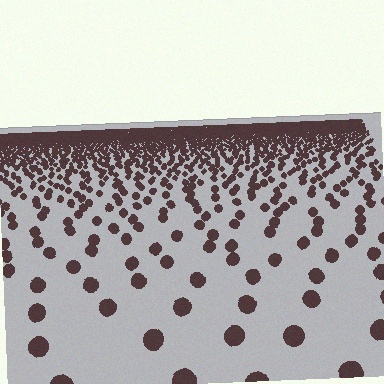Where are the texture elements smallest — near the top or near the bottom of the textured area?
Near the top.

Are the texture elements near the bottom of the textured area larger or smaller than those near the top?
Larger. Near the bottom, elements are closer to the viewer and appear at a bigger on-screen size.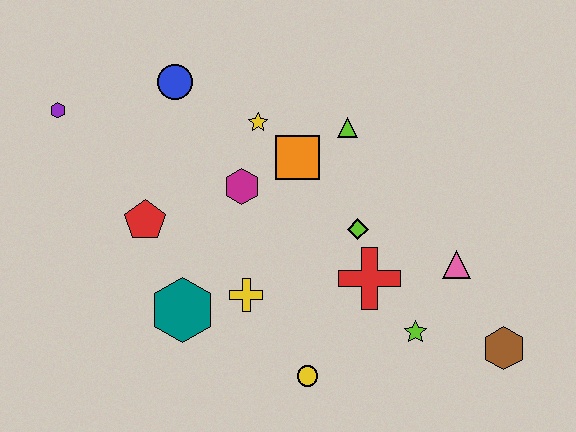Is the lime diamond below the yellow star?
Yes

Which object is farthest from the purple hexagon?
The brown hexagon is farthest from the purple hexagon.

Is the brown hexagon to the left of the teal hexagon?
No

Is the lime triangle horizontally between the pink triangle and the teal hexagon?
Yes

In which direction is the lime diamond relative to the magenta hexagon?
The lime diamond is to the right of the magenta hexagon.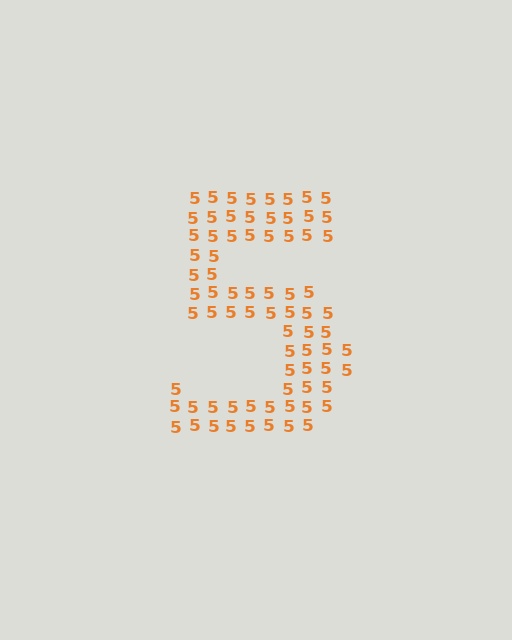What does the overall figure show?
The overall figure shows the digit 5.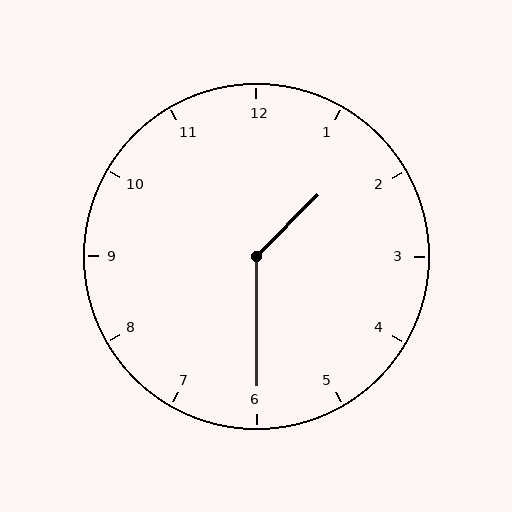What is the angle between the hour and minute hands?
Approximately 135 degrees.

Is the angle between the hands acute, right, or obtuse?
It is obtuse.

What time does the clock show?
1:30.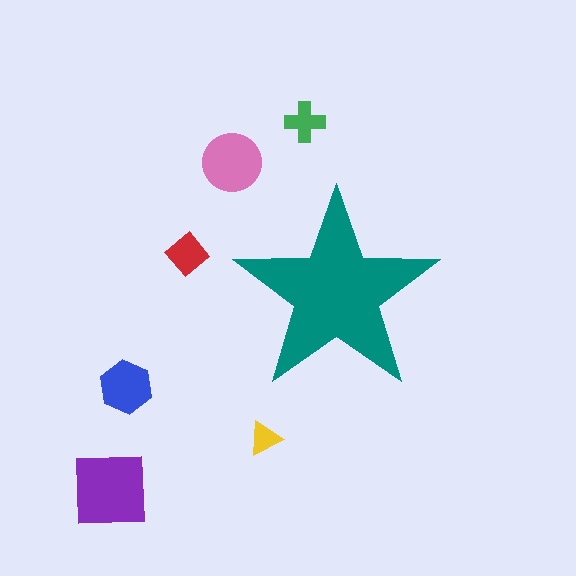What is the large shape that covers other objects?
A teal star.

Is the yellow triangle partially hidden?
No, the yellow triangle is fully visible.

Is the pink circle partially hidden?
No, the pink circle is fully visible.